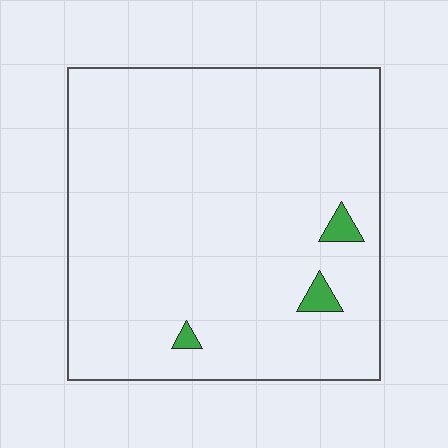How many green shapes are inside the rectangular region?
3.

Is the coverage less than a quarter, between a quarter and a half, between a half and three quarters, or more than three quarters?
Less than a quarter.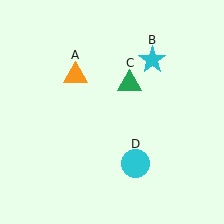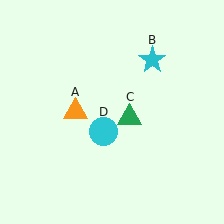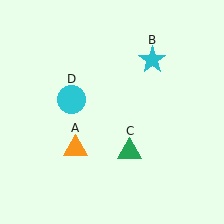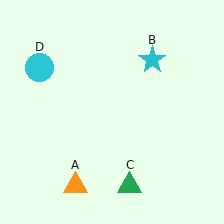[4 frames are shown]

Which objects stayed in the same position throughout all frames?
Cyan star (object B) remained stationary.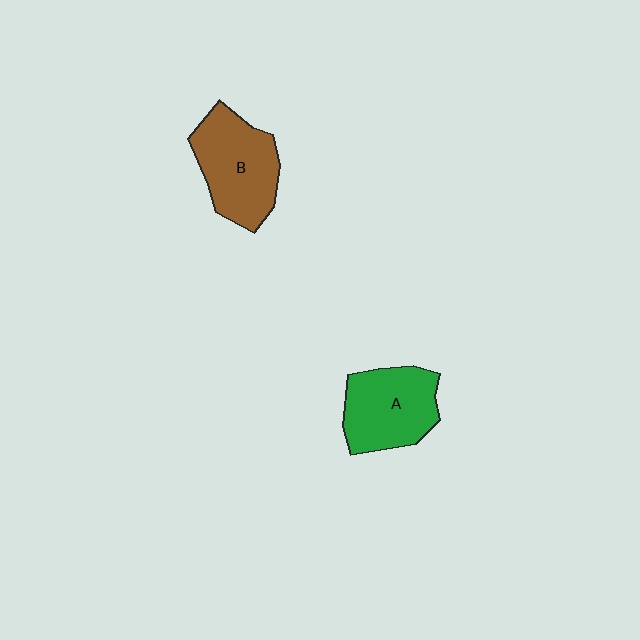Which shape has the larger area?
Shape B (brown).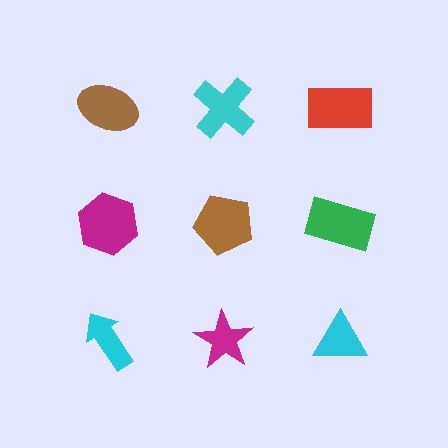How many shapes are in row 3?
3 shapes.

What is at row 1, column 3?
A red rectangle.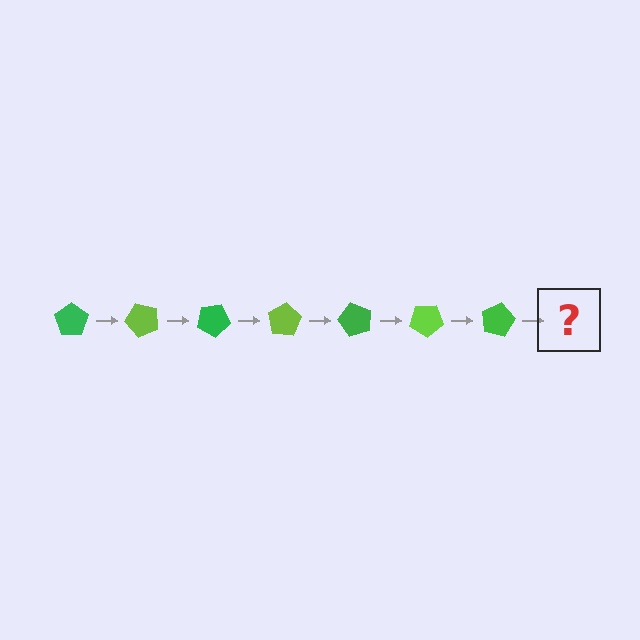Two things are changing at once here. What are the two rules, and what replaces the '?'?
The two rules are that it rotates 50 degrees each step and the color cycles through green and lime. The '?' should be a lime pentagon, rotated 350 degrees from the start.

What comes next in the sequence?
The next element should be a lime pentagon, rotated 350 degrees from the start.